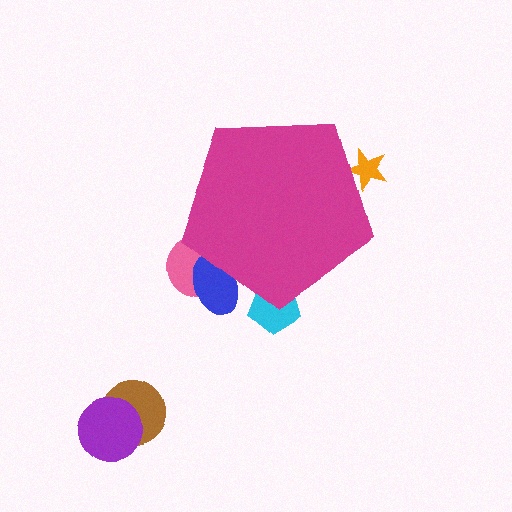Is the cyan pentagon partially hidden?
Yes, the cyan pentagon is partially hidden behind the magenta pentagon.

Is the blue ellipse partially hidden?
Yes, the blue ellipse is partially hidden behind the magenta pentagon.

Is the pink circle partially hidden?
Yes, the pink circle is partially hidden behind the magenta pentagon.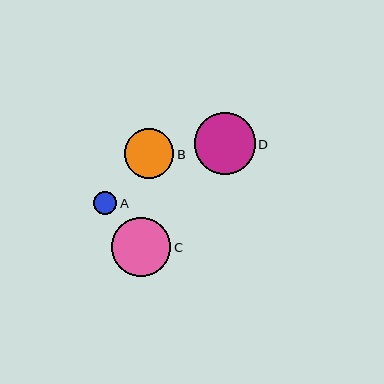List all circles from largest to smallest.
From largest to smallest: D, C, B, A.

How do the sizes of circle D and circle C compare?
Circle D and circle C are approximately the same size.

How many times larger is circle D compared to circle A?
Circle D is approximately 2.7 times the size of circle A.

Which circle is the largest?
Circle D is the largest with a size of approximately 61 pixels.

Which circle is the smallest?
Circle A is the smallest with a size of approximately 23 pixels.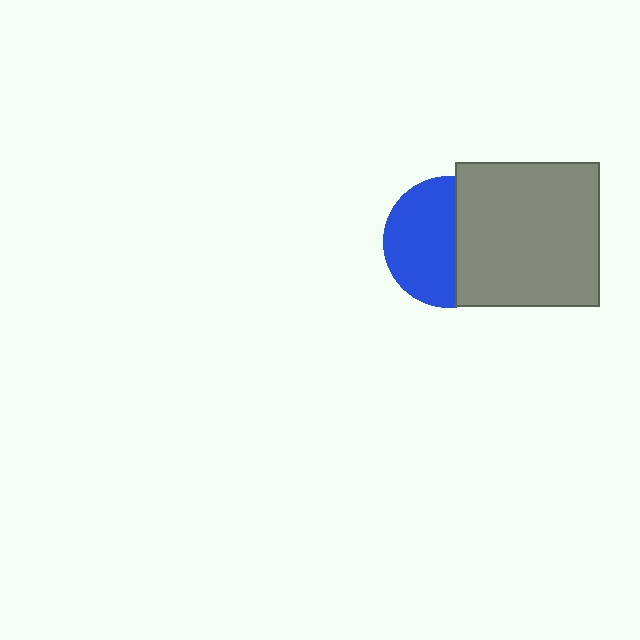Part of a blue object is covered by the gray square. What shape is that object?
It is a circle.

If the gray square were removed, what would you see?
You would see the complete blue circle.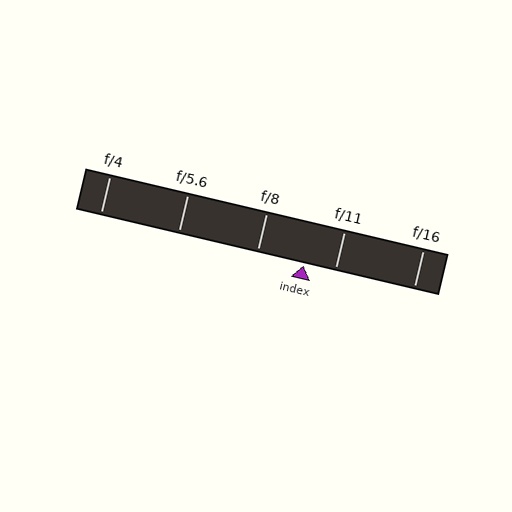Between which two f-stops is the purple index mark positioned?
The index mark is between f/8 and f/11.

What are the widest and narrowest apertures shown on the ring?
The widest aperture shown is f/4 and the narrowest is f/16.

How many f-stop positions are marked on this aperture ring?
There are 5 f-stop positions marked.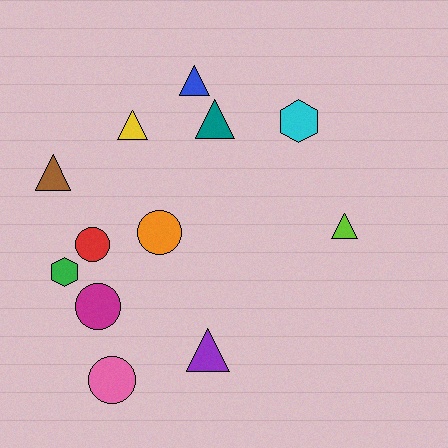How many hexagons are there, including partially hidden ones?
There are 2 hexagons.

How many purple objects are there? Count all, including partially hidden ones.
There is 1 purple object.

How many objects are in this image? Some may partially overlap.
There are 12 objects.